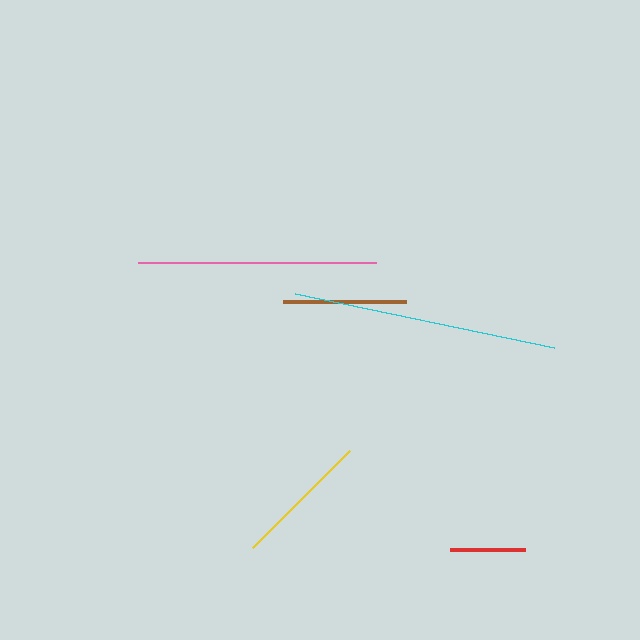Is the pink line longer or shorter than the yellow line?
The pink line is longer than the yellow line.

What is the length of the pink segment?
The pink segment is approximately 239 pixels long.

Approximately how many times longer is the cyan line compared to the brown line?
The cyan line is approximately 2.2 times the length of the brown line.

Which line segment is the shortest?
The red line is the shortest at approximately 74 pixels.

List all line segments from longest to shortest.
From longest to shortest: cyan, pink, yellow, brown, red.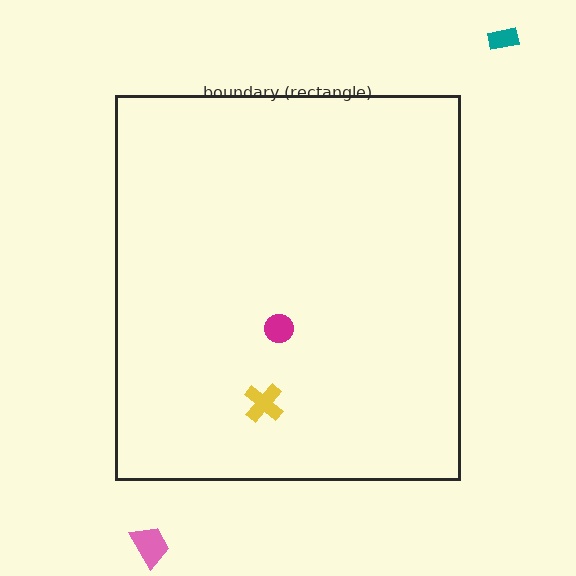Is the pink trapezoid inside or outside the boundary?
Outside.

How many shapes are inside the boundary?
2 inside, 2 outside.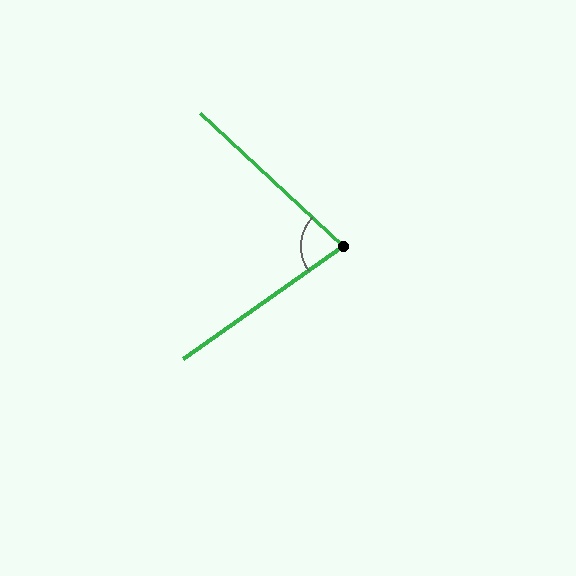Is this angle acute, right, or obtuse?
It is acute.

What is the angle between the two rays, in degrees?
Approximately 78 degrees.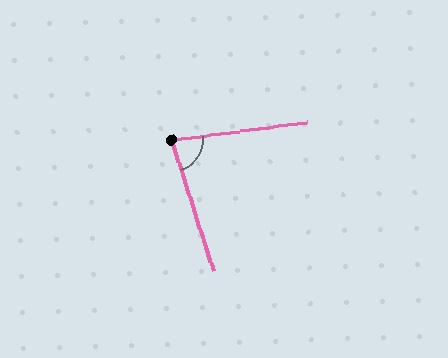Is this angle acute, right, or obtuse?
It is acute.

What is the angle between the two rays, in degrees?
Approximately 80 degrees.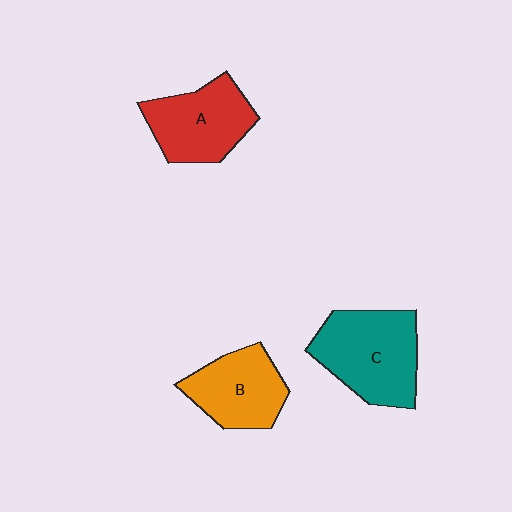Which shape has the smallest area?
Shape B (orange).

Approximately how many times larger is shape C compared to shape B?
Approximately 1.3 times.